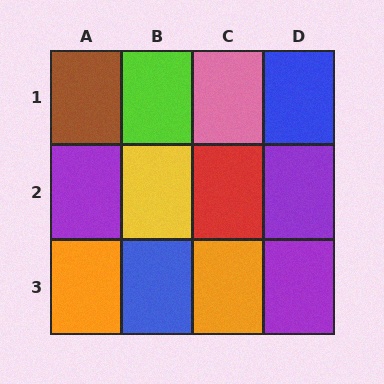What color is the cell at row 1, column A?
Brown.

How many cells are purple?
3 cells are purple.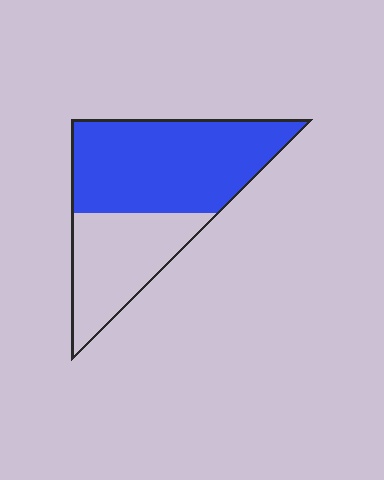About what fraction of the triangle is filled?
About five eighths (5/8).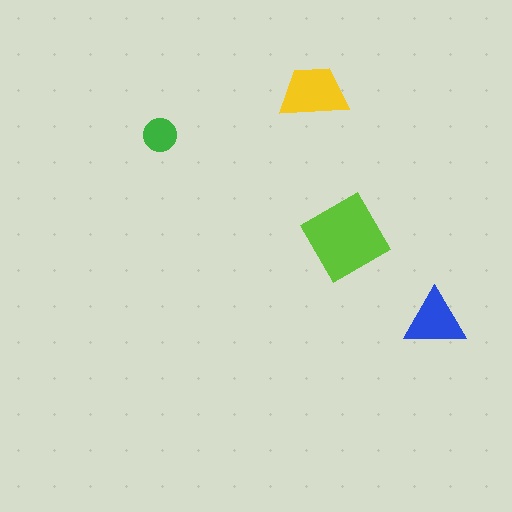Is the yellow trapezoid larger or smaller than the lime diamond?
Smaller.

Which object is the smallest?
The green circle.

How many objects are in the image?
There are 4 objects in the image.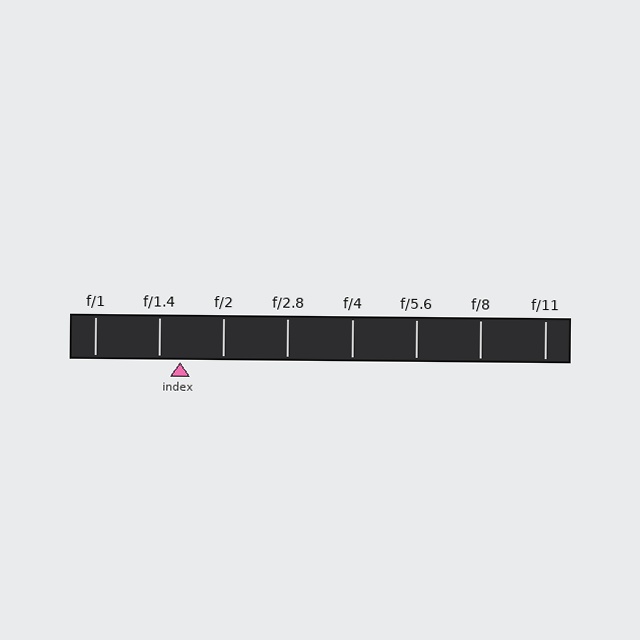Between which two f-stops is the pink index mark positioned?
The index mark is between f/1.4 and f/2.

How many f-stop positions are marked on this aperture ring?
There are 8 f-stop positions marked.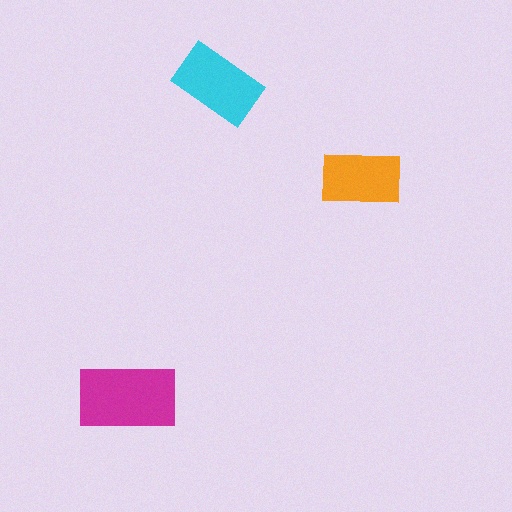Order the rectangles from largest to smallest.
the magenta one, the cyan one, the orange one.